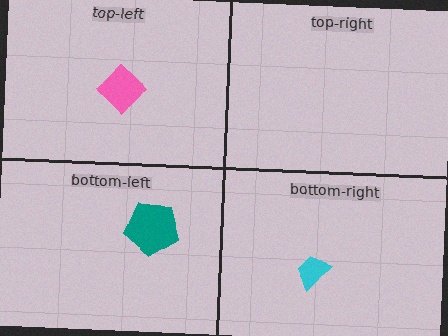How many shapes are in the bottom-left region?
1.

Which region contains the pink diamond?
The top-left region.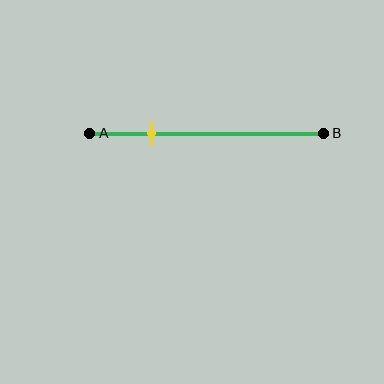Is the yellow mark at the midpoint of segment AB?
No, the mark is at about 25% from A, not at the 50% midpoint.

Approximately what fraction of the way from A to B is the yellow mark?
The yellow mark is approximately 25% of the way from A to B.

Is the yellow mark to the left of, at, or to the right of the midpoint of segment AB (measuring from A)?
The yellow mark is to the left of the midpoint of segment AB.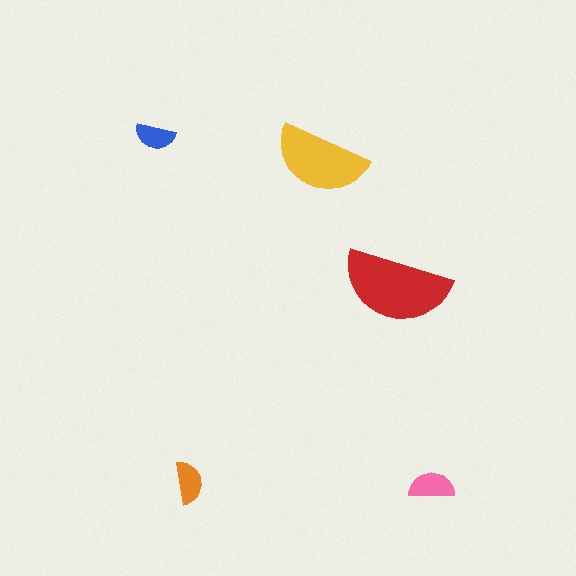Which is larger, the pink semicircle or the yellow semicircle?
The yellow one.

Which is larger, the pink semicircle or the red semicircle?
The red one.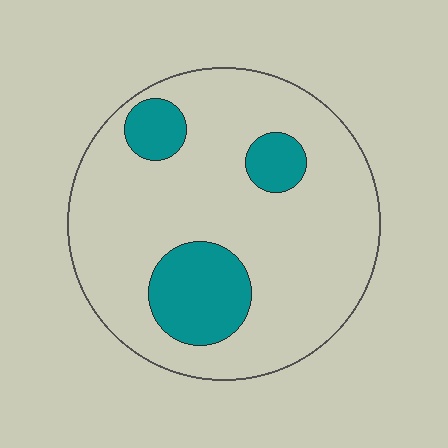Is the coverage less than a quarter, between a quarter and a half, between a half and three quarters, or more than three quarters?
Less than a quarter.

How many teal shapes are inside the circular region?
3.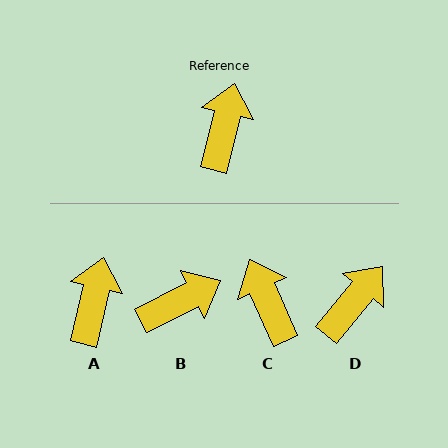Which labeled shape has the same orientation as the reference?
A.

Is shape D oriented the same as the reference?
No, it is off by about 26 degrees.